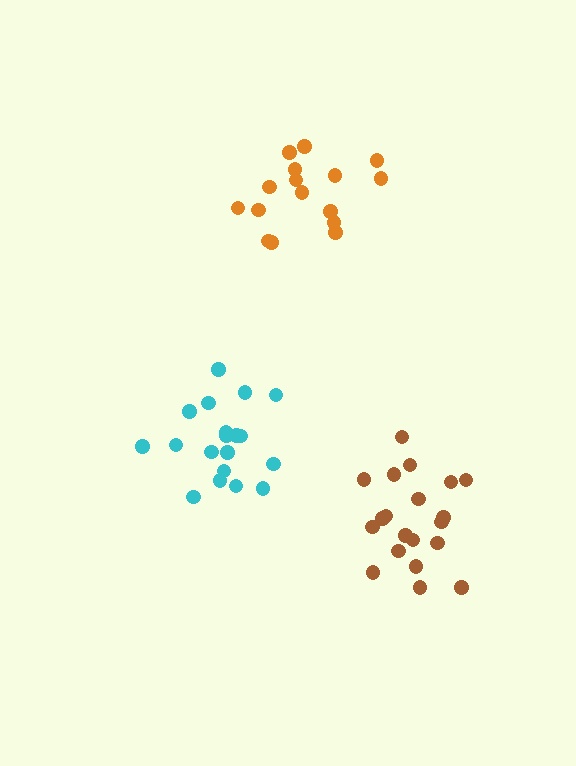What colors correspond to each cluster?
The clusters are colored: cyan, orange, brown.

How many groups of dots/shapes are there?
There are 3 groups.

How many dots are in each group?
Group 1: 19 dots, Group 2: 16 dots, Group 3: 20 dots (55 total).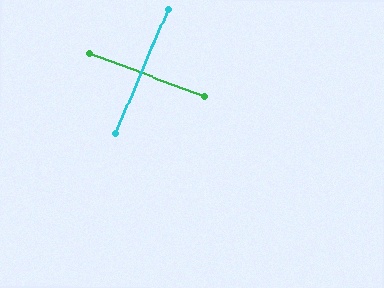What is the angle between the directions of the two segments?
Approximately 89 degrees.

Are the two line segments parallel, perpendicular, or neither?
Perpendicular — they meet at approximately 89°.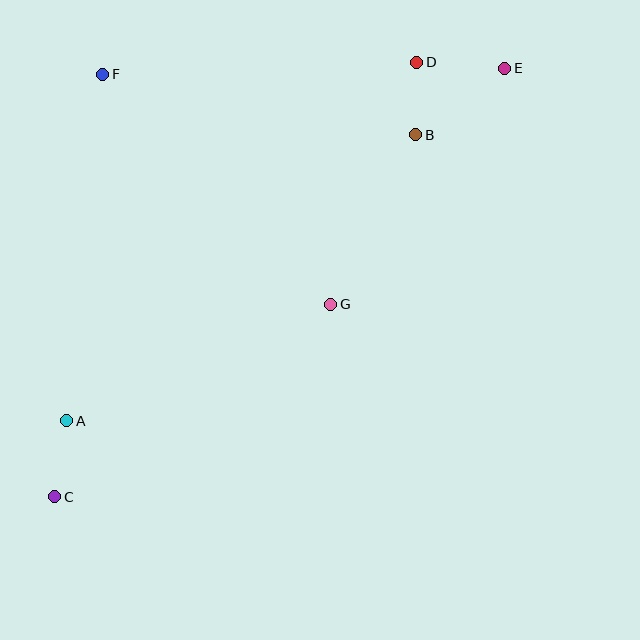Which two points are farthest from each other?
Points C and E are farthest from each other.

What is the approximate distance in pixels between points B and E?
The distance between B and E is approximately 111 pixels.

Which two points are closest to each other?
Points B and D are closest to each other.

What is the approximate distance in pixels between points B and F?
The distance between B and F is approximately 319 pixels.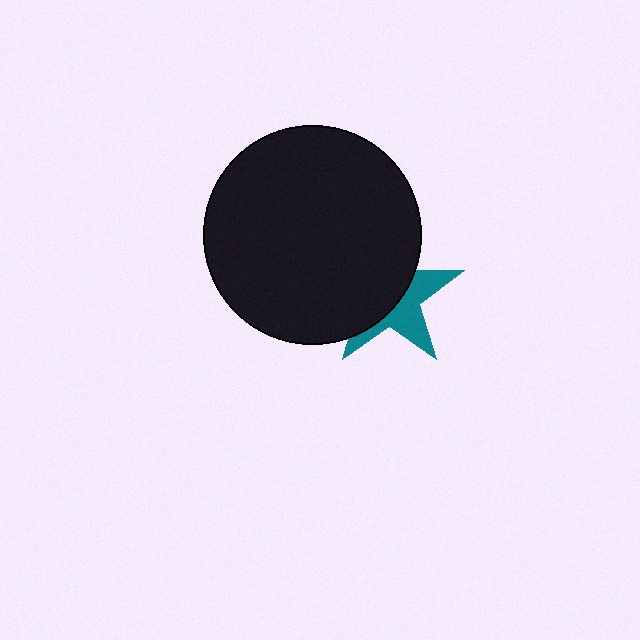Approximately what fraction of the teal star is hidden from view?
Roughly 58% of the teal star is hidden behind the black circle.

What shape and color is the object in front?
The object in front is a black circle.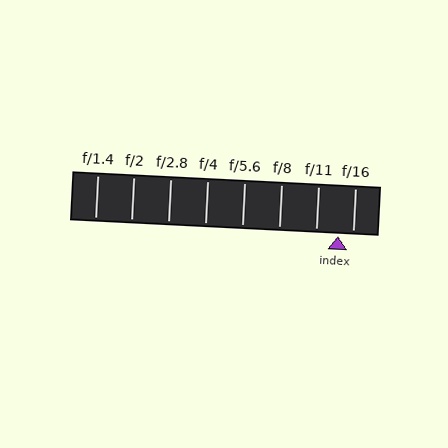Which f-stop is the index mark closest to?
The index mark is closest to f/16.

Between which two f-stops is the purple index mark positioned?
The index mark is between f/11 and f/16.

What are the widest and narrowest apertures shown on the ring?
The widest aperture shown is f/1.4 and the narrowest is f/16.